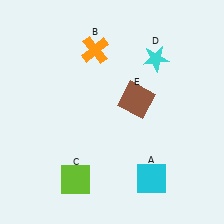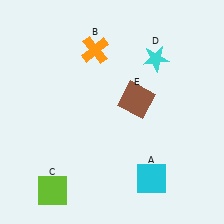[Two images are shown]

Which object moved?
The lime square (C) moved left.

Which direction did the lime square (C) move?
The lime square (C) moved left.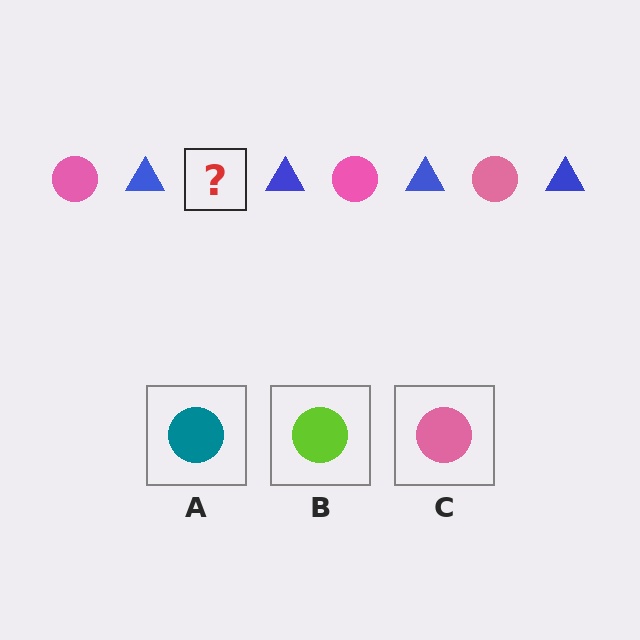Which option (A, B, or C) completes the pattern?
C.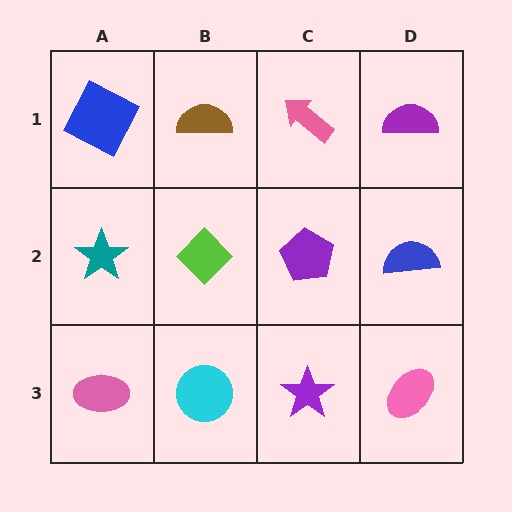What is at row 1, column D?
A purple semicircle.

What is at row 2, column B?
A lime diamond.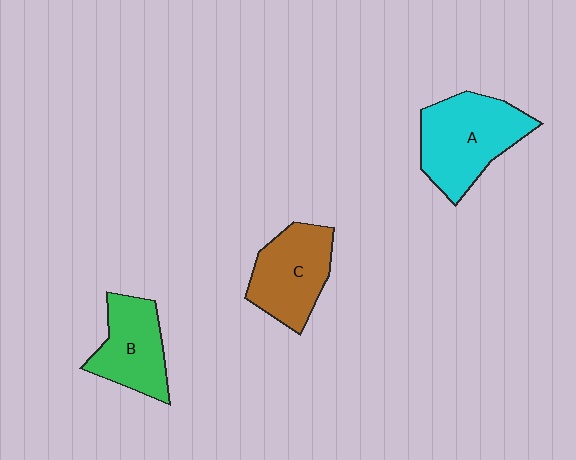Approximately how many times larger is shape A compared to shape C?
Approximately 1.2 times.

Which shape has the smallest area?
Shape B (green).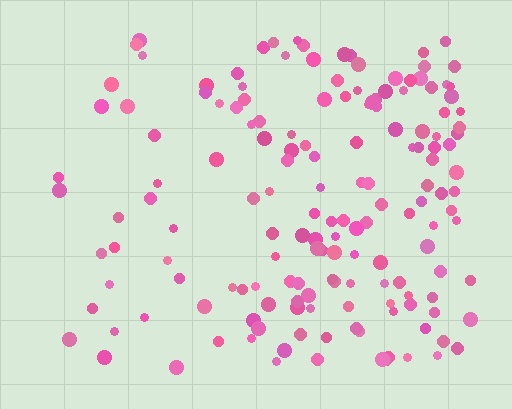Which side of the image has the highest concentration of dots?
The right.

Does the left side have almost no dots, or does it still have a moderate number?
Still a moderate number, just noticeably fewer than the right.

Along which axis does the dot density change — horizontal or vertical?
Horizontal.